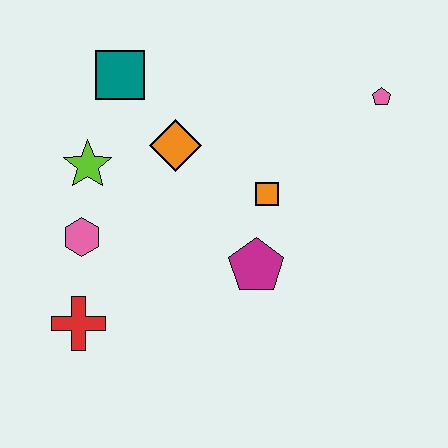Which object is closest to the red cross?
The pink hexagon is closest to the red cross.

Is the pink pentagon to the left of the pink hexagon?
No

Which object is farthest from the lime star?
The pink pentagon is farthest from the lime star.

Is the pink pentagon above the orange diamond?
Yes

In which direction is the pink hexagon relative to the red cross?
The pink hexagon is above the red cross.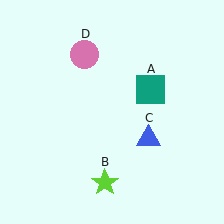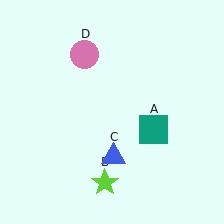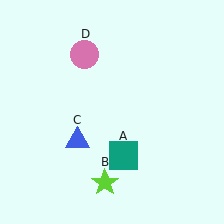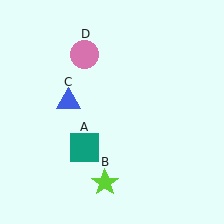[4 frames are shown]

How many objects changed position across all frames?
2 objects changed position: teal square (object A), blue triangle (object C).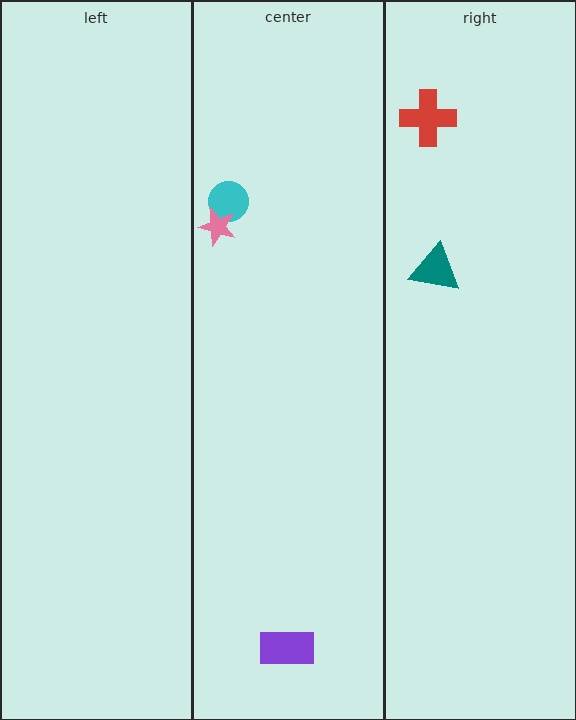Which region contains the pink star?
The center region.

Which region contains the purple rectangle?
The center region.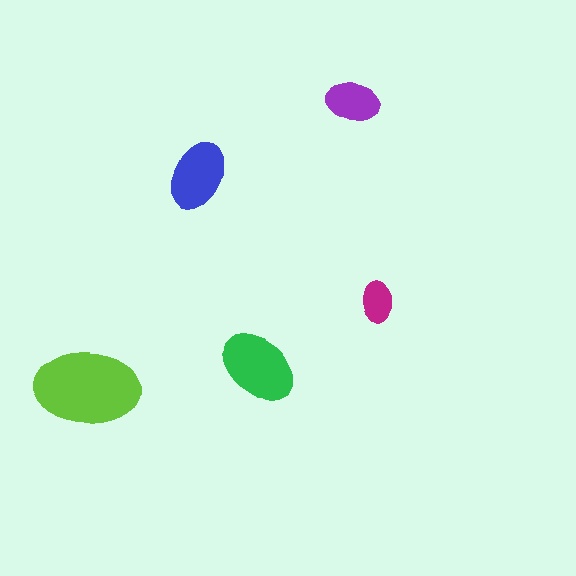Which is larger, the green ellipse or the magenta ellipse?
The green one.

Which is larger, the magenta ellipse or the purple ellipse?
The purple one.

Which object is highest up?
The purple ellipse is topmost.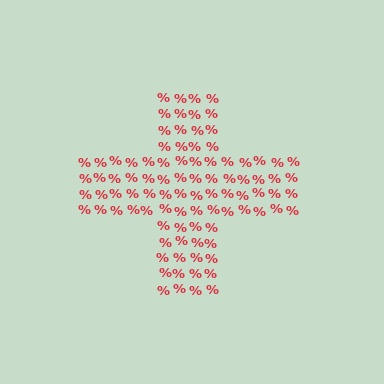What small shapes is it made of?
It is made of small percent signs.